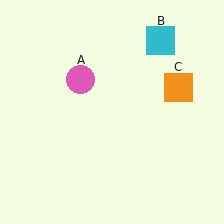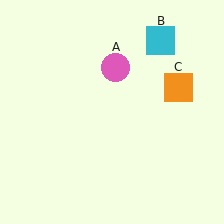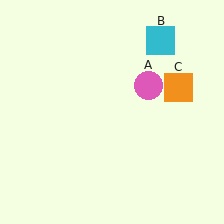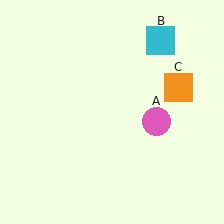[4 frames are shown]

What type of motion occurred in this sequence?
The pink circle (object A) rotated clockwise around the center of the scene.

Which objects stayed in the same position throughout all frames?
Cyan square (object B) and orange square (object C) remained stationary.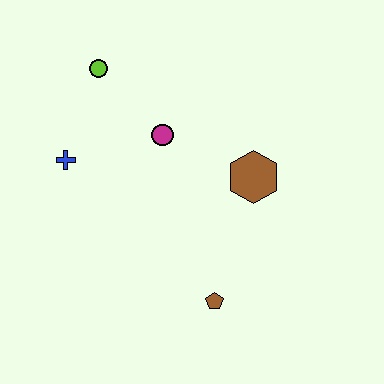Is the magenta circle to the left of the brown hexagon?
Yes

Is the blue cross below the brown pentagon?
No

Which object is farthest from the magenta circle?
The brown pentagon is farthest from the magenta circle.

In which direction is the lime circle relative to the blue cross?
The lime circle is above the blue cross.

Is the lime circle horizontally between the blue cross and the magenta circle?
Yes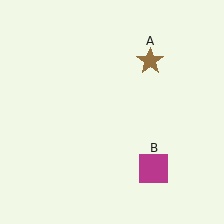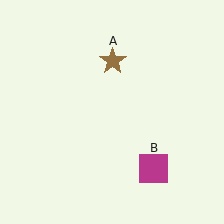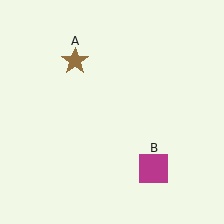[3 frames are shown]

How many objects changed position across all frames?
1 object changed position: brown star (object A).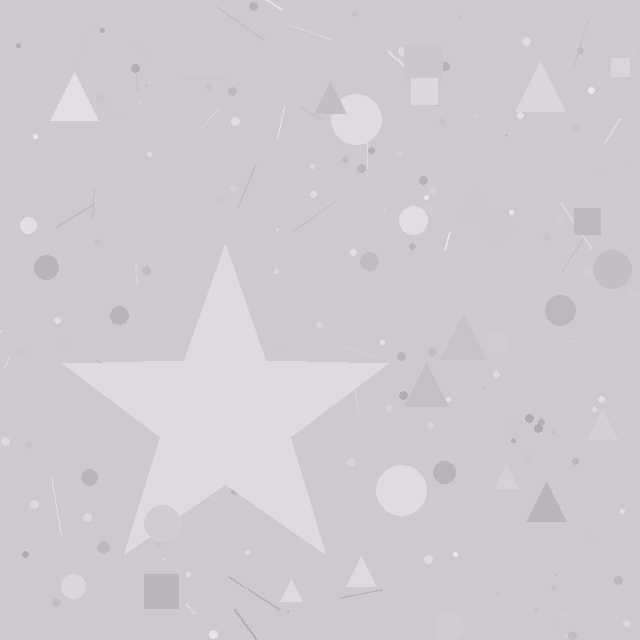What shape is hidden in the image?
A star is hidden in the image.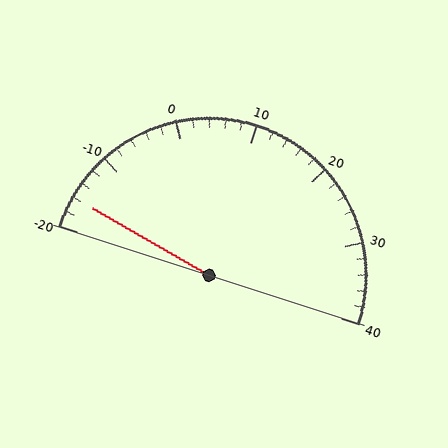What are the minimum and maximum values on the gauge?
The gauge ranges from -20 to 40.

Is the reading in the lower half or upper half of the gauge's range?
The reading is in the lower half of the range (-20 to 40).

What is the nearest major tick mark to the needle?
The nearest major tick mark is -20.